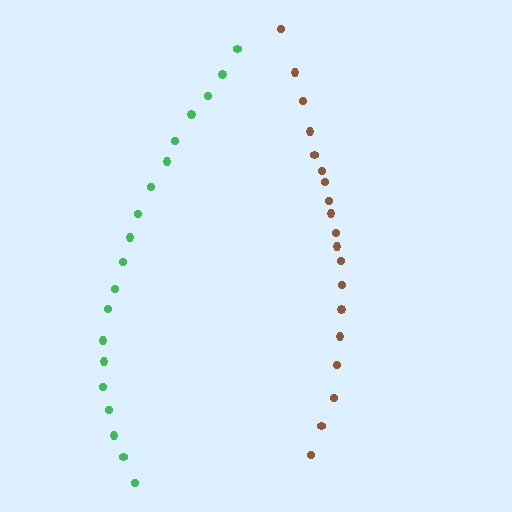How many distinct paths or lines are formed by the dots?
There are 2 distinct paths.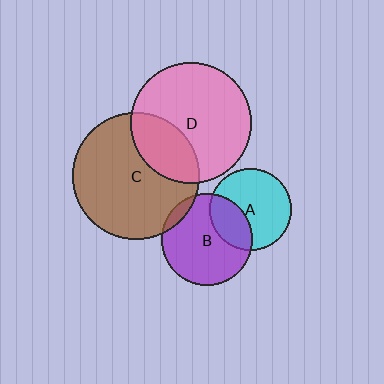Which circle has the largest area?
Circle C (brown).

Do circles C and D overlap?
Yes.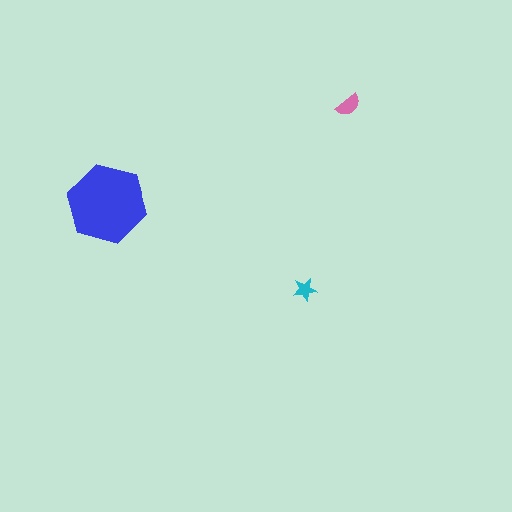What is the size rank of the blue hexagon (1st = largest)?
1st.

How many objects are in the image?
There are 3 objects in the image.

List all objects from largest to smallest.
The blue hexagon, the pink semicircle, the cyan star.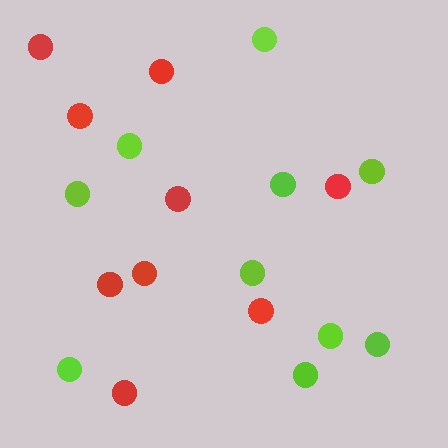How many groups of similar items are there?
There are 2 groups: one group of red circles (9) and one group of lime circles (10).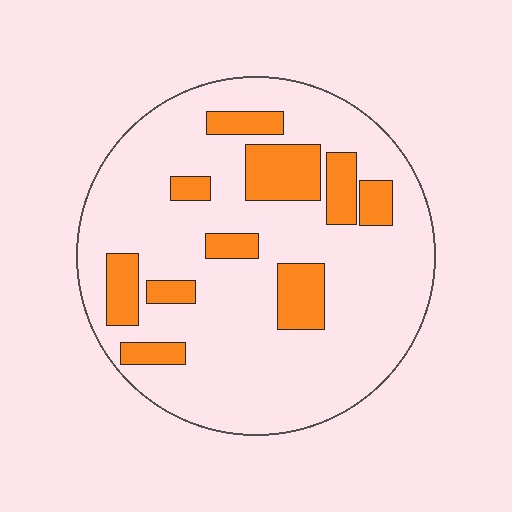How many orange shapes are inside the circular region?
10.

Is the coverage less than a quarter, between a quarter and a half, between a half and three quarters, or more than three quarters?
Less than a quarter.